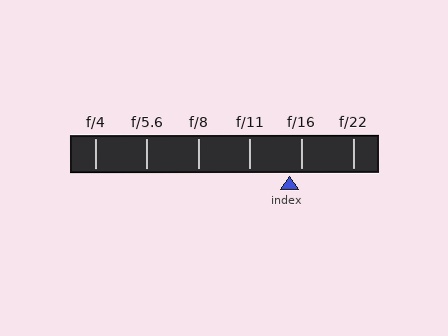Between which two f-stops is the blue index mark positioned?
The index mark is between f/11 and f/16.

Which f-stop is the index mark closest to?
The index mark is closest to f/16.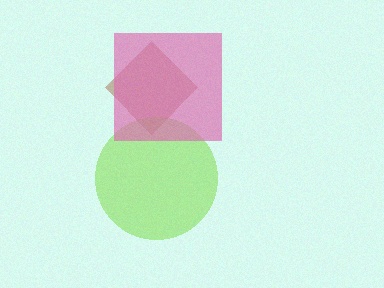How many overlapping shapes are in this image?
There are 3 overlapping shapes in the image.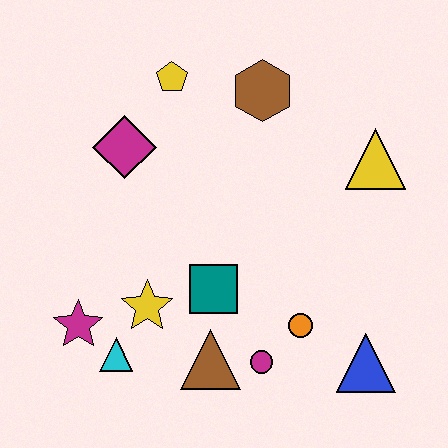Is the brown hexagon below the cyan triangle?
No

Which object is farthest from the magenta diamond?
The blue triangle is farthest from the magenta diamond.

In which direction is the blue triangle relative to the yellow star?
The blue triangle is to the right of the yellow star.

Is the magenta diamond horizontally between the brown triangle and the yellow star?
No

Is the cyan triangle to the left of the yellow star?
Yes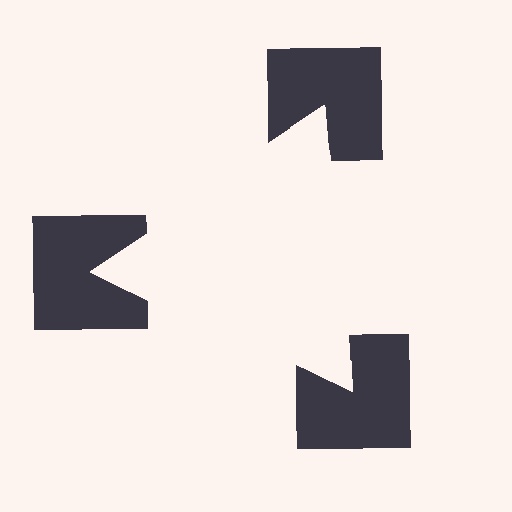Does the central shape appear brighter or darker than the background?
It typically appears slightly brighter than the background, even though no actual brightness change is drawn.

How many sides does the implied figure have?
3 sides.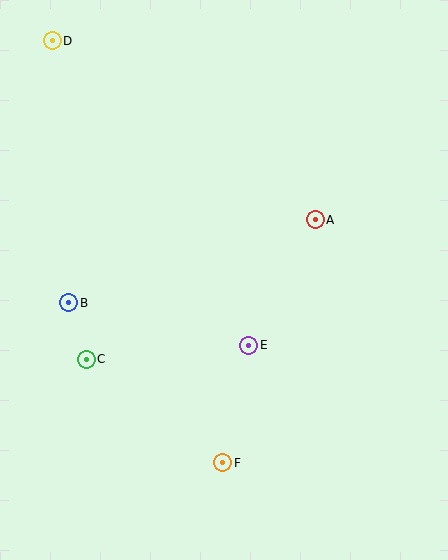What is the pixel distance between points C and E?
The distance between C and E is 163 pixels.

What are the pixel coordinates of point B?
Point B is at (69, 303).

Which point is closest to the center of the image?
Point E at (249, 345) is closest to the center.